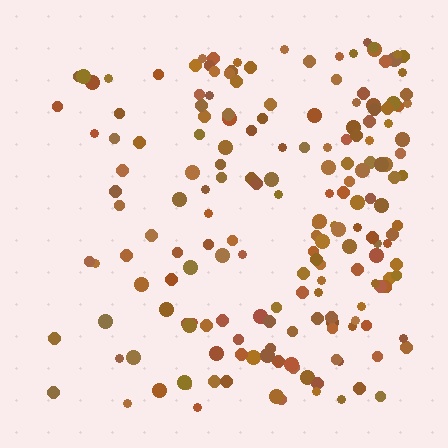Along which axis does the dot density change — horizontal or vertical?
Horizontal.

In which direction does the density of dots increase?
From left to right, with the right side densest.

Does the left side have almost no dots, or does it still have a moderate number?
Still a moderate number, just noticeably fewer than the right.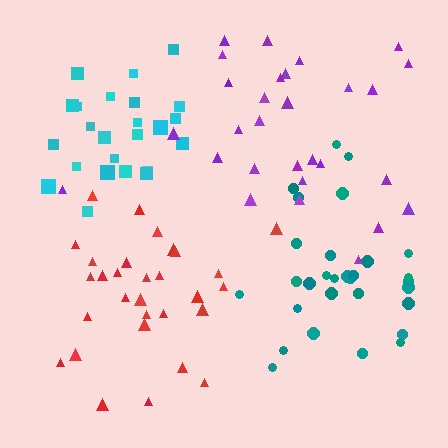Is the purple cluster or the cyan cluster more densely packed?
Cyan.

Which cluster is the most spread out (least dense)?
Purple.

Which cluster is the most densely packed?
Cyan.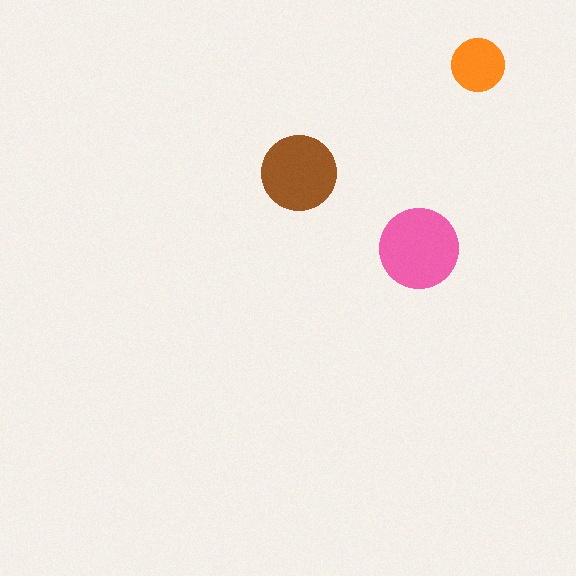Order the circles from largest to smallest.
the pink one, the brown one, the orange one.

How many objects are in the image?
There are 3 objects in the image.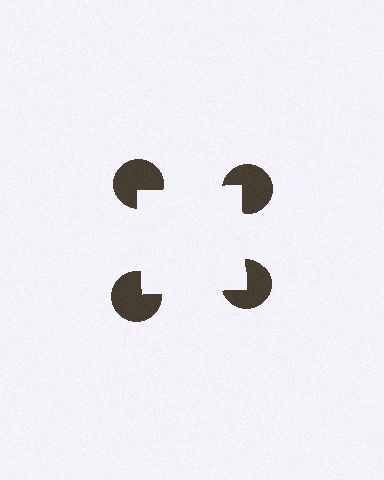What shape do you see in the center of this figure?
An illusory square — its edges are inferred from the aligned wedge cuts in the pac-man discs, not physically drawn.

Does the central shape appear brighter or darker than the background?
It typically appears slightly brighter than the background, even though no actual brightness change is drawn.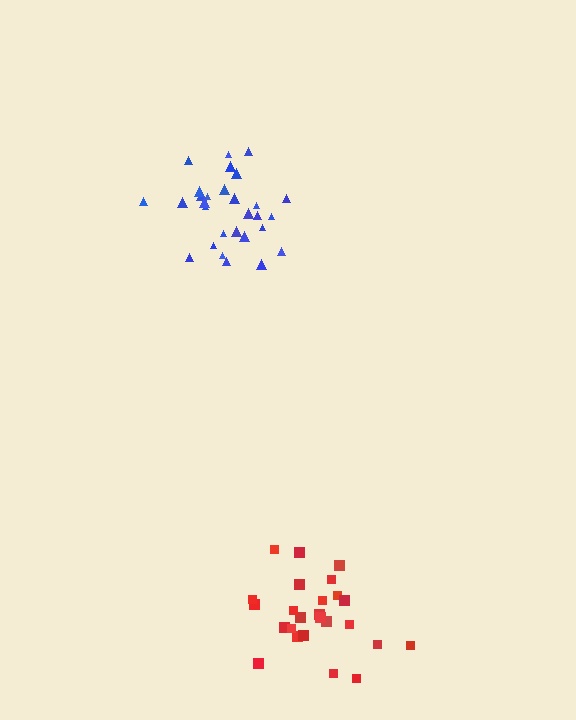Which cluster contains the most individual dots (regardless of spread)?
Blue (29).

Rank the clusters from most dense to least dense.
blue, red.